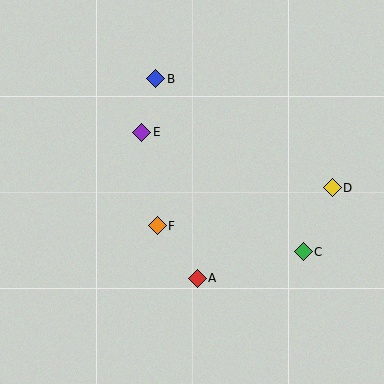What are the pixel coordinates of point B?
Point B is at (156, 79).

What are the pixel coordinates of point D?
Point D is at (332, 188).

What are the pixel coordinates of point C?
Point C is at (303, 252).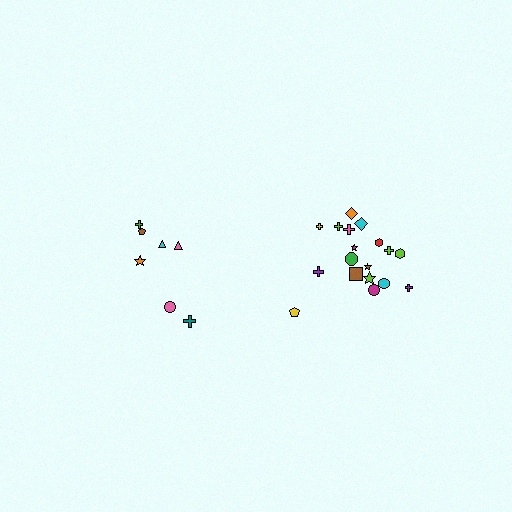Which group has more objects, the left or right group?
The right group.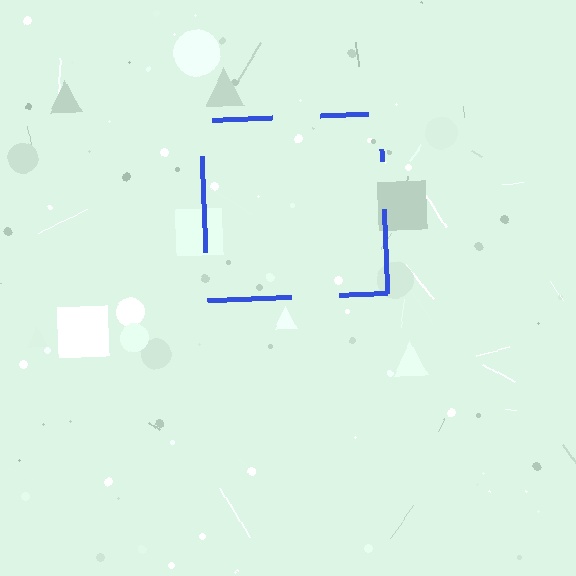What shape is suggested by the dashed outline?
The dashed outline suggests a square.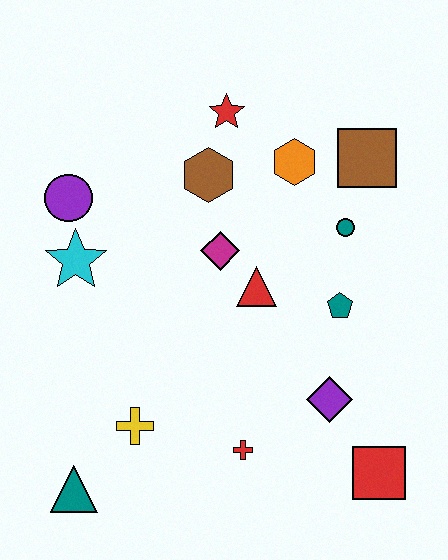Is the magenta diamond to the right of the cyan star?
Yes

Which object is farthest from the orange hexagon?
The teal triangle is farthest from the orange hexagon.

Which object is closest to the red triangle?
The magenta diamond is closest to the red triangle.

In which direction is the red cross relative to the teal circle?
The red cross is below the teal circle.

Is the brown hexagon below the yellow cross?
No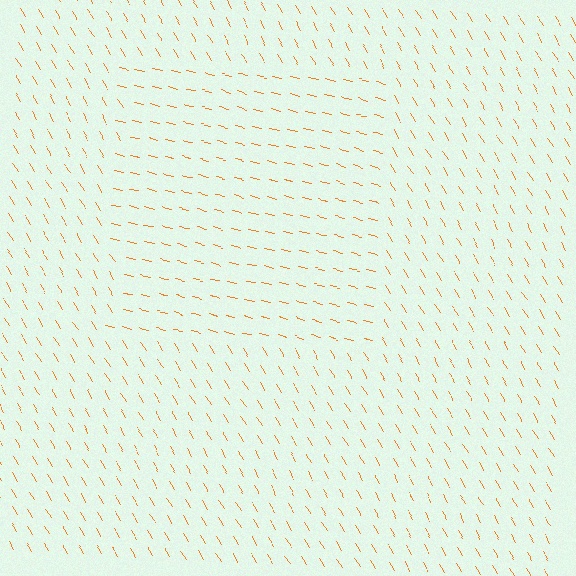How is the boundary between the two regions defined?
The boundary is defined purely by a change in line orientation (approximately 45 degrees difference). All lines are the same color and thickness.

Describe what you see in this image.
The image is filled with small orange line segments. A rectangle region in the image has lines oriented differently from the surrounding lines, creating a visible texture boundary.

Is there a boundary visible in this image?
Yes, there is a texture boundary formed by a change in line orientation.